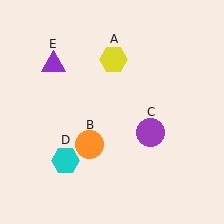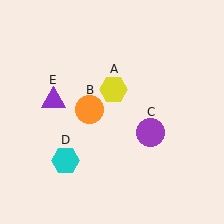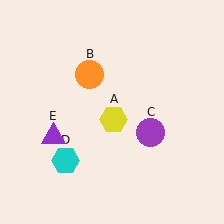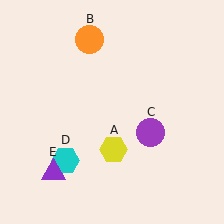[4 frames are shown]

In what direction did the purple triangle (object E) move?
The purple triangle (object E) moved down.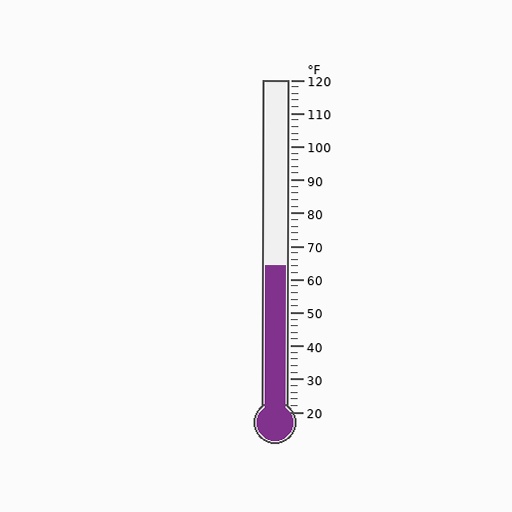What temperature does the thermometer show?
The thermometer shows approximately 64°F.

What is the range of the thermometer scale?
The thermometer scale ranges from 20°F to 120°F.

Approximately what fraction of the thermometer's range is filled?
The thermometer is filled to approximately 45% of its range.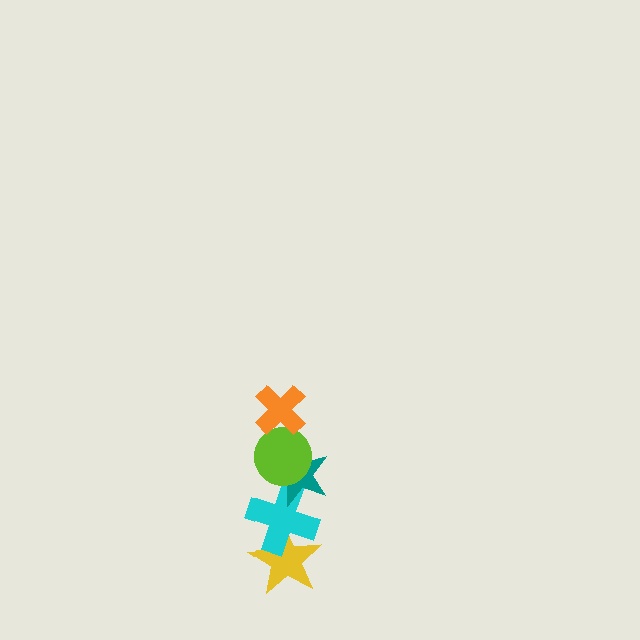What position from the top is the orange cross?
The orange cross is 1st from the top.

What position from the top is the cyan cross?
The cyan cross is 4th from the top.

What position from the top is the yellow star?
The yellow star is 5th from the top.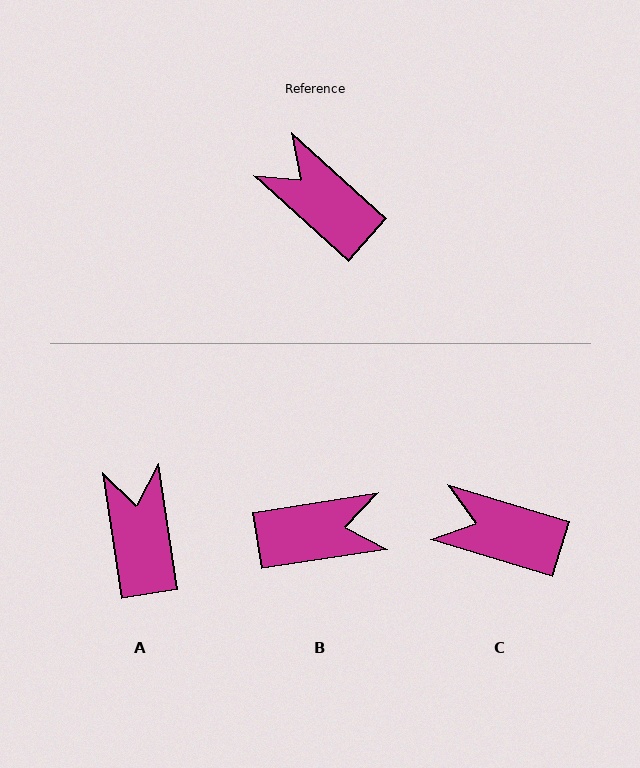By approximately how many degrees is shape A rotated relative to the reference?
Approximately 40 degrees clockwise.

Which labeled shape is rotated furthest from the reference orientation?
B, about 130 degrees away.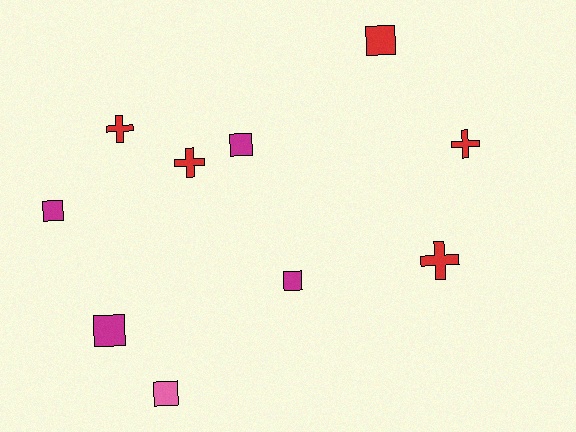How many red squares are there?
There is 1 red square.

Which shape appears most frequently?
Square, with 6 objects.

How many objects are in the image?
There are 10 objects.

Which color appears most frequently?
Red, with 5 objects.